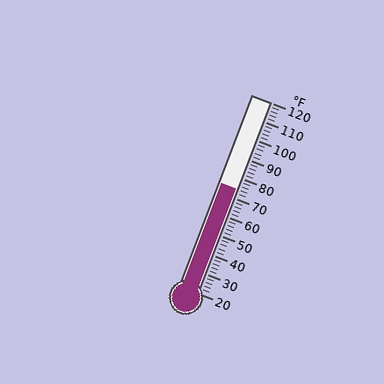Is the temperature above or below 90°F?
The temperature is below 90°F.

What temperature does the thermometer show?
The thermometer shows approximately 74°F.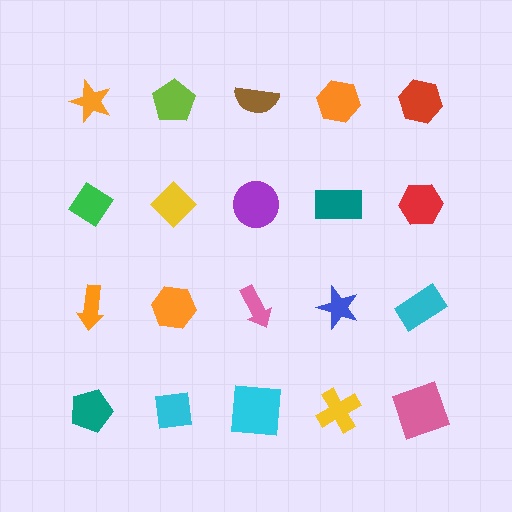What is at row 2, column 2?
A yellow diamond.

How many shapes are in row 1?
5 shapes.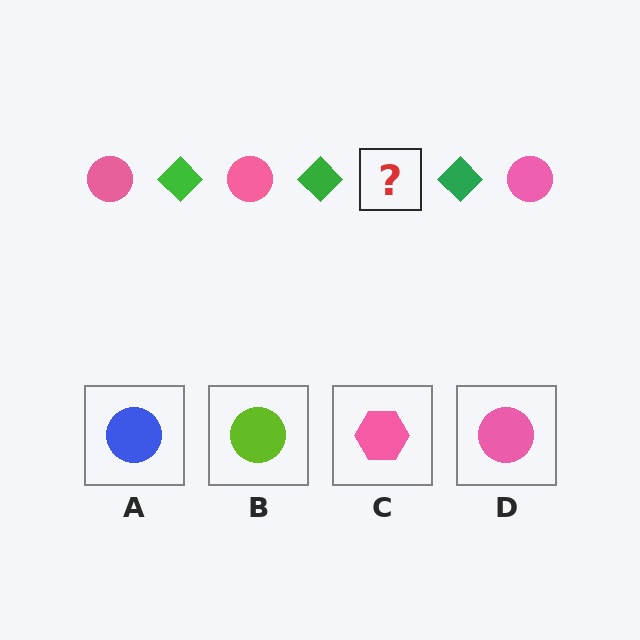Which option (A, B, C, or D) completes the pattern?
D.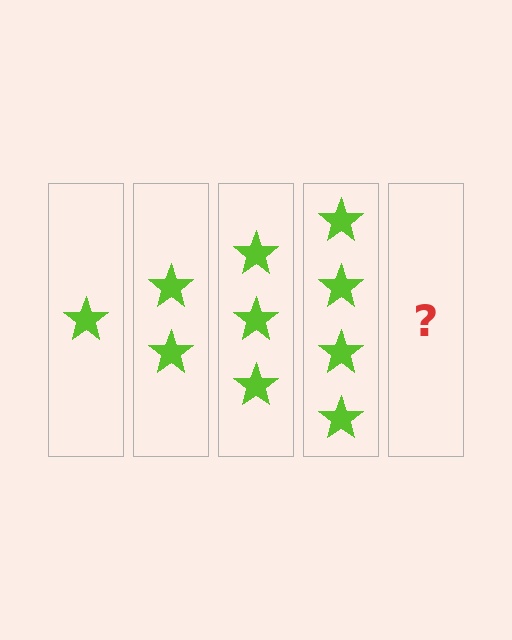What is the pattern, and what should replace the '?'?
The pattern is that each step adds one more star. The '?' should be 5 stars.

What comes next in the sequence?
The next element should be 5 stars.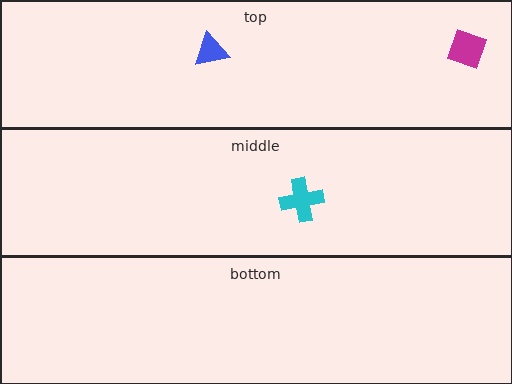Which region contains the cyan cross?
The middle region.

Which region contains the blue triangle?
The top region.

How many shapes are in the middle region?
1.